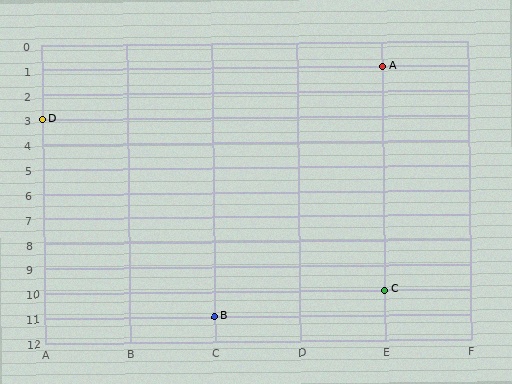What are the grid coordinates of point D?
Point D is at grid coordinates (A, 3).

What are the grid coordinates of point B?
Point B is at grid coordinates (C, 11).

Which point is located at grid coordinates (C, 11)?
Point B is at (C, 11).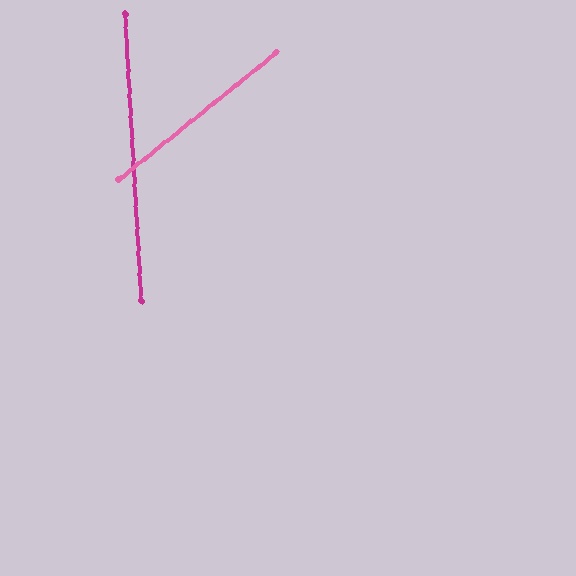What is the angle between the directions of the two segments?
Approximately 54 degrees.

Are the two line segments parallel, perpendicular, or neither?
Neither parallel nor perpendicular — they differ by about 54°.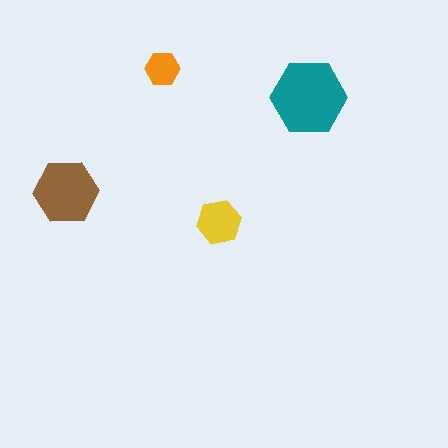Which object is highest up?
The orange hexagon is topmost.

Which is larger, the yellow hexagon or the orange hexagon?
The yellow one.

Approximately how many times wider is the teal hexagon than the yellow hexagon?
About 1.5 times wider.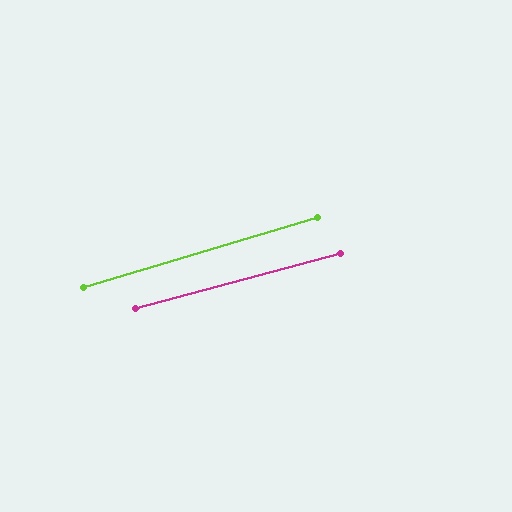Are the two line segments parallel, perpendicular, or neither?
Parallel — their directions differ by only 1.5°.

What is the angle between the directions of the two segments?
Approximately 1 degree.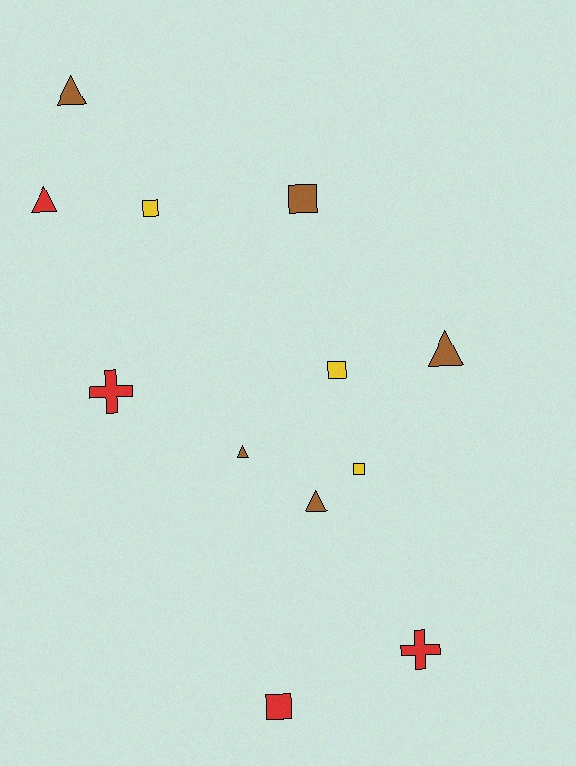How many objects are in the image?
There are 12 objects.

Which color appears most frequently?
Brown, with 5 objects.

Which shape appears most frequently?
Square, with 5 objects.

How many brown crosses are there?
There are no brown crosses.